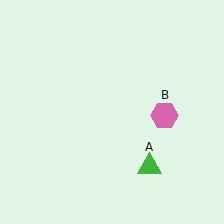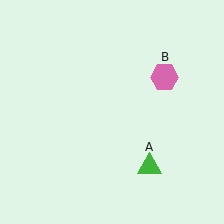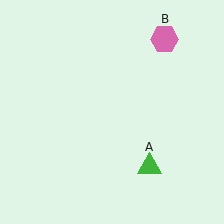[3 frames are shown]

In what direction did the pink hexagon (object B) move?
The pink hexagon (object B) moved up.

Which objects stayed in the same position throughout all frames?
Green triangle (object A) remained stationary.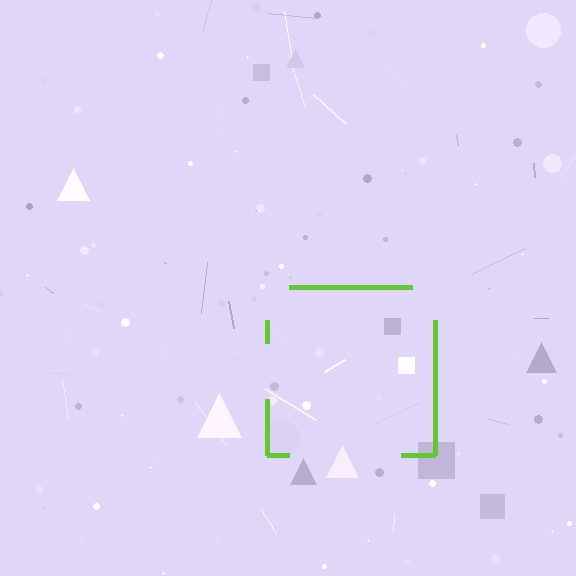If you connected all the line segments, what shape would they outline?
They would outline a square.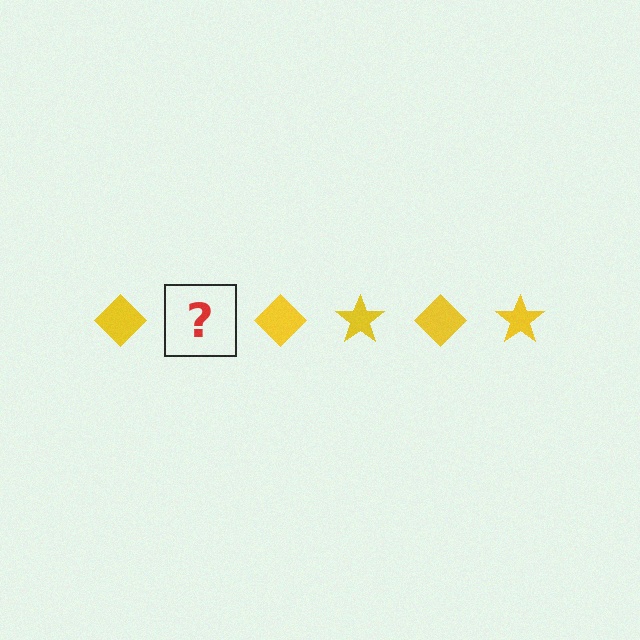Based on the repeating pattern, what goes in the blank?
The blank should be a yellow star.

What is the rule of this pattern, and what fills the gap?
The rule is that the pattern cycles through diamond, star shapes in yellow. The gap should be filled with a yellow star.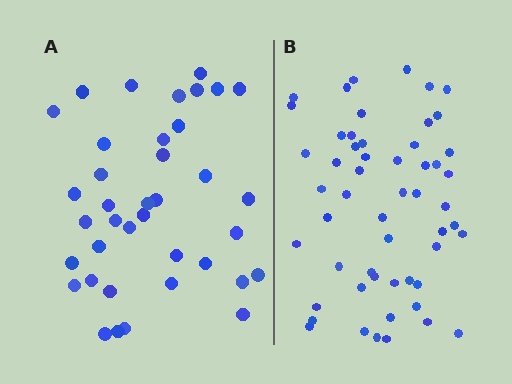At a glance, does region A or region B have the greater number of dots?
Region B (the right region) has more dots.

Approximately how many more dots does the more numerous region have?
Region B has approximately 15 more dots than region A.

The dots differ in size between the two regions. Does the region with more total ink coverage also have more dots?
No. Region A has more total ink coverage because its dots are larger, but region B actually contains more individual dots. Total area can be misleading — the number of items is what matters here.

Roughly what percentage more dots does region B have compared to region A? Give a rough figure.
About 40% more.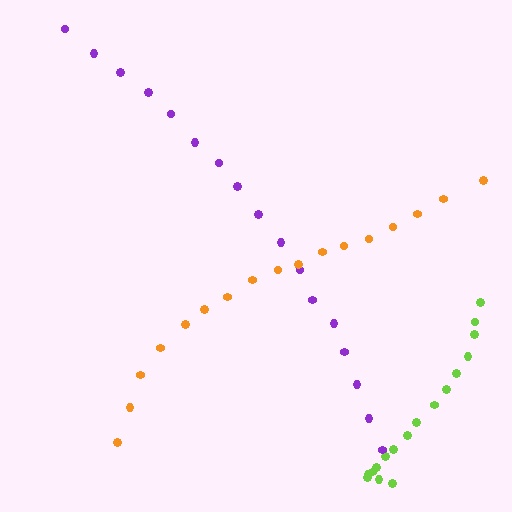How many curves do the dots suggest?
There are 3 distinct paths.